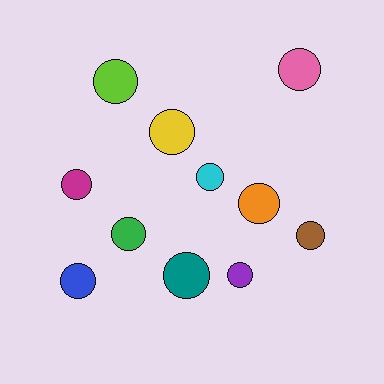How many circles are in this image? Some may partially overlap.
There are 11 circles.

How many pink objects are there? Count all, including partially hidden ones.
There is 1 pink object.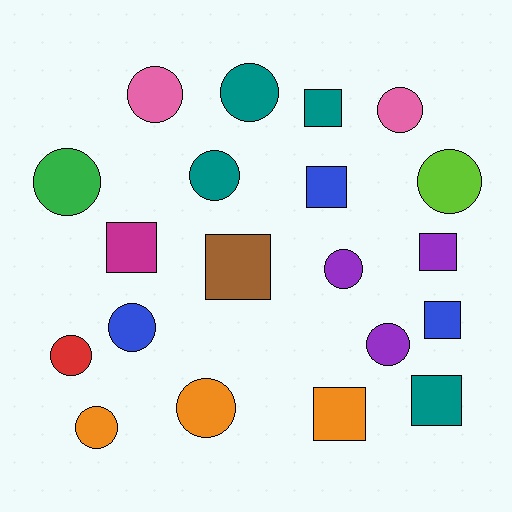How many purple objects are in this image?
There are 3 purple objects.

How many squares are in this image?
There are 8 squares.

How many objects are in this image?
There are 20 objects.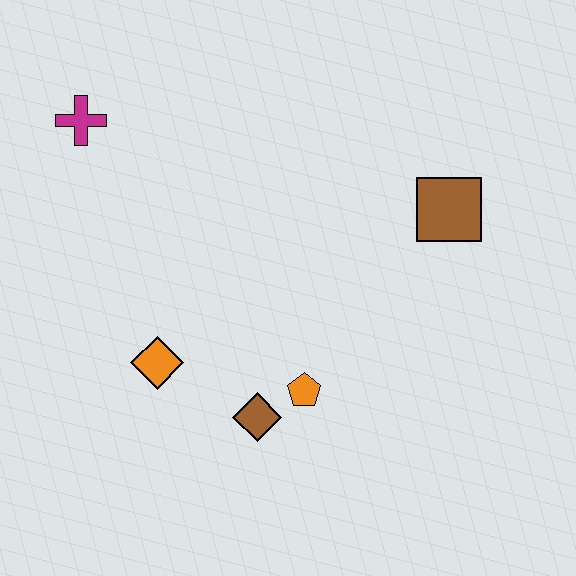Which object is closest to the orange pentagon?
The brown diamond is closest to the orange pentagon.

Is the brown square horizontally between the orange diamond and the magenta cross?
No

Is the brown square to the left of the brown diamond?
No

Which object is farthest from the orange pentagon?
The magenta cross is farthest from the orange pentagon.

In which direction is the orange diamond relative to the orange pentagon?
The orange diamond is to the left of the orange pentagon.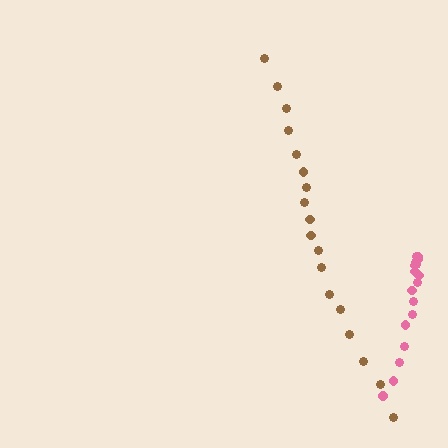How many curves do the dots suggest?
There are 2 distinct paths.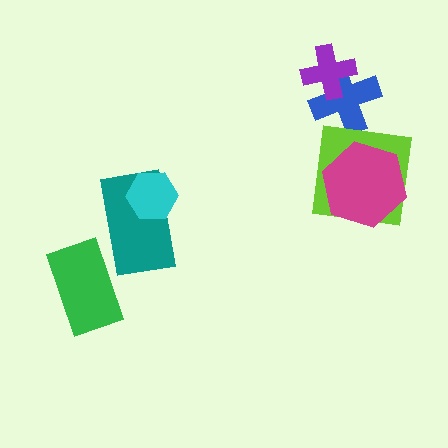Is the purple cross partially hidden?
No, no other shape covers it.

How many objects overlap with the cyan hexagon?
1 object overlaps with the cyan hexagon.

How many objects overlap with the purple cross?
1 object overlaps with the purple cross.